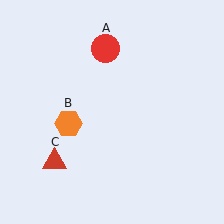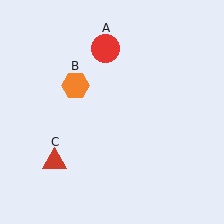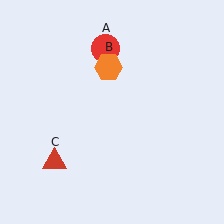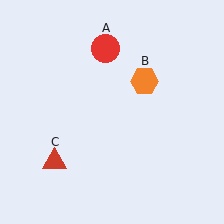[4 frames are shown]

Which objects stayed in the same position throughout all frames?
Red circle (object A) and red triangle (object C) remained stationary.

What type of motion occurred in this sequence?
The orange hexagon (object B) rotated clockwise around the center of the scene.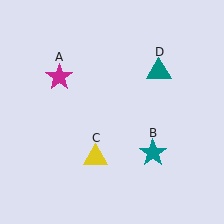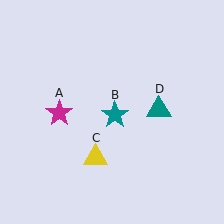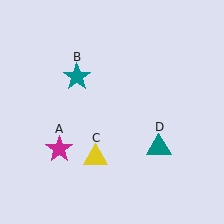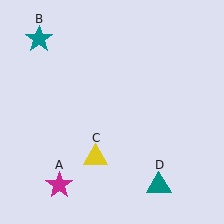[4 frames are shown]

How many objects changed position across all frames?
3 objects changed position: magenta star (object A), teal star (object B), teal triangle (object D).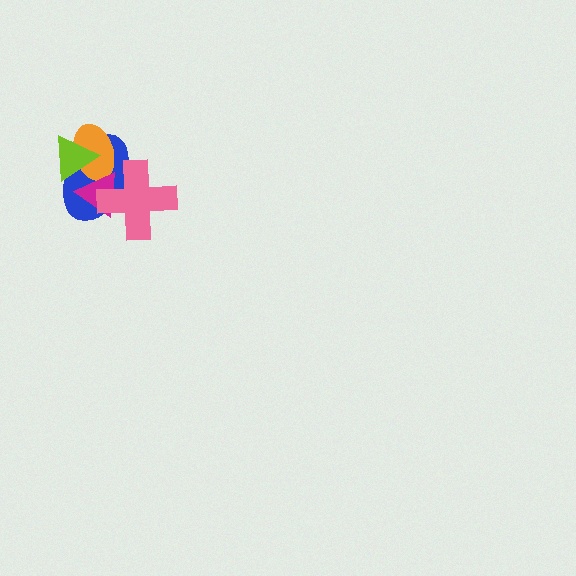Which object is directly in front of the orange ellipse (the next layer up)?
The magenta triangle is directly in front of the orange ellipse.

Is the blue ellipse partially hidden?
Yes, it is partially covered by another shape.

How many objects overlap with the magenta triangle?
4 objects overlap with the magenta triangle.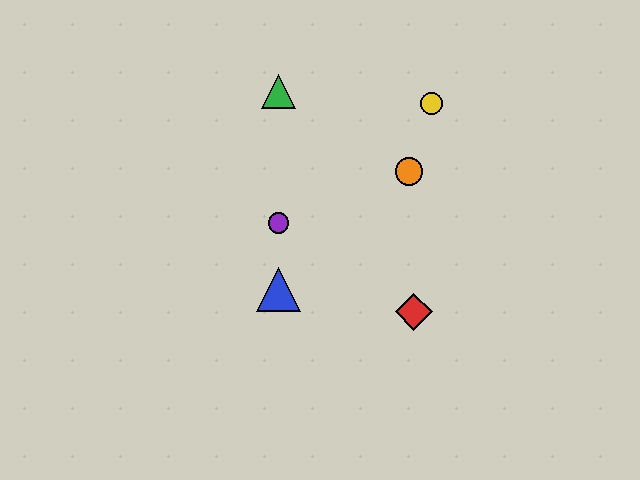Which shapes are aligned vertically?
The blue triangle, the green triangle, the purple circle are aligned vertically.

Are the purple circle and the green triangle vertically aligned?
Yes, both are at x≈279.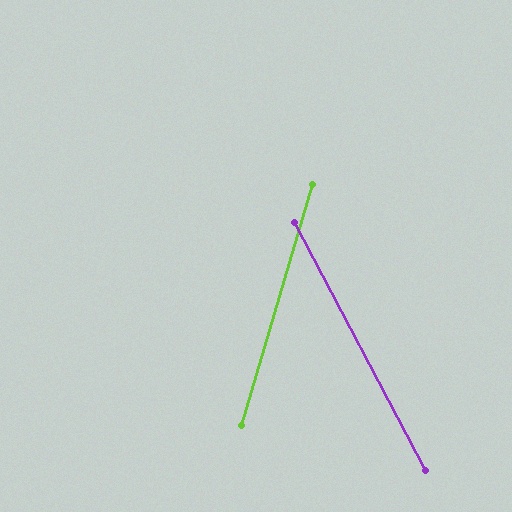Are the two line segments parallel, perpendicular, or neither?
Neither parallel nor perpendicular — they differ by about 44°.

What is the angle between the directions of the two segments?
Approximately 44 degrees.